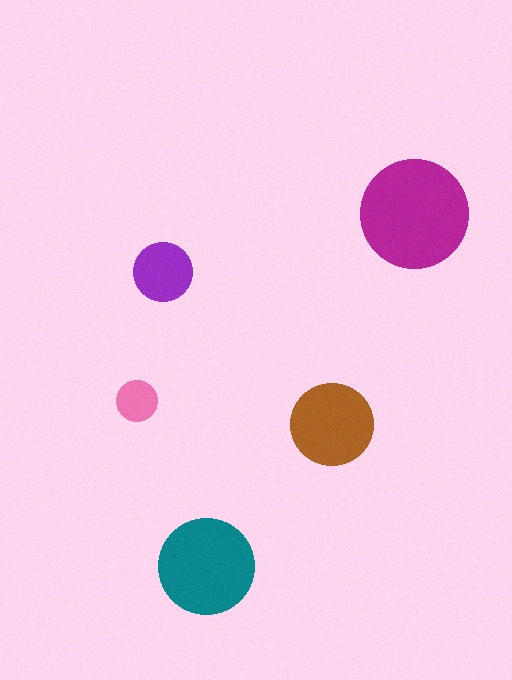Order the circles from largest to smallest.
the magenta one, the teal one, the brown one, the purple one, the pink one.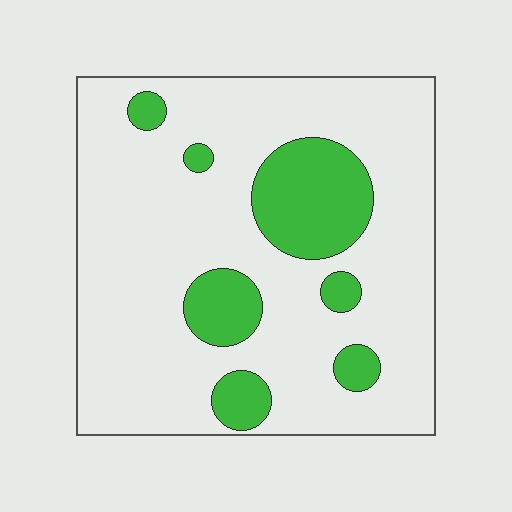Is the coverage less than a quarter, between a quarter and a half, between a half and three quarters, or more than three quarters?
Less than a quarter.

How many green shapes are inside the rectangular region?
7.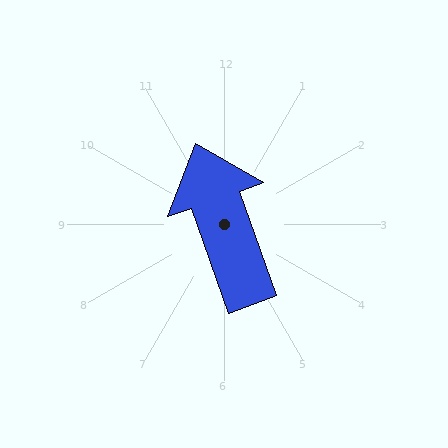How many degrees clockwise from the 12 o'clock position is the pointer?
Approximately 340 degrees.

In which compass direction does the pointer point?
North.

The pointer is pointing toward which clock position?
Roughly 11 o'clock.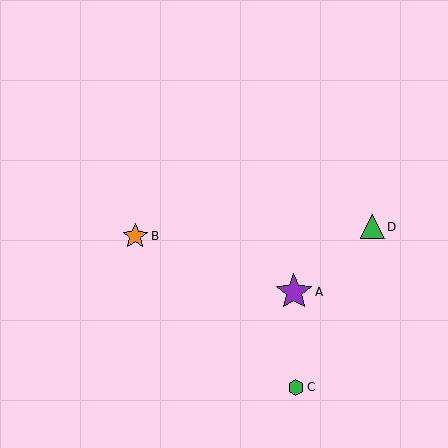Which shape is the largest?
The purple star (labeled A) is the largest.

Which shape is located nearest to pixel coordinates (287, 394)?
The green hexagon (labeled C) at (296, 387) is nearest to that location.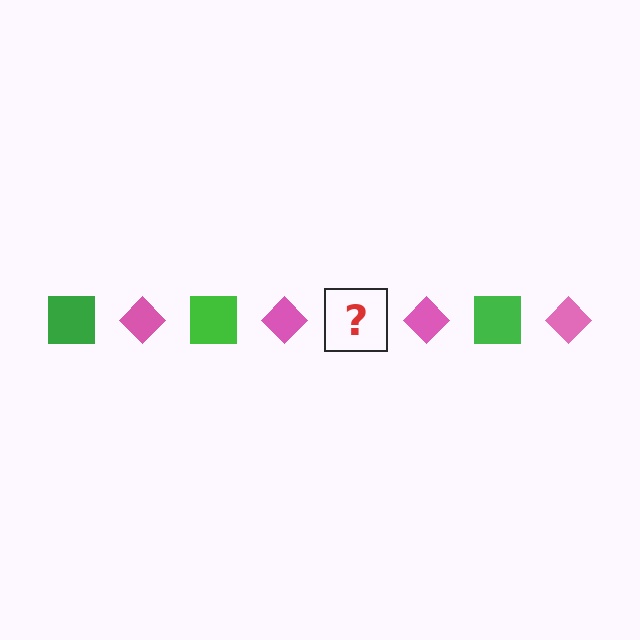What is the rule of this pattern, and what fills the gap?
The rule is that the pattern alternates between green square and pink diamond. The gap should be filled with a green square.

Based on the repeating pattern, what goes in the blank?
The blank should be a green square.